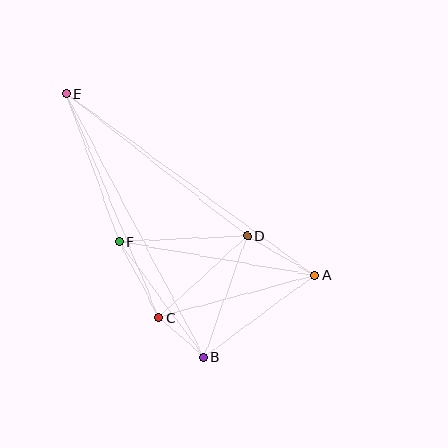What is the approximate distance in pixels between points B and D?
The distance between B and D is approximately 128 pixels.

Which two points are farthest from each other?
Points A and E are farthest from each other.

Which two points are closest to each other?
Points B and C are closest to each other.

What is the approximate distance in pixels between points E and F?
The distance between E and F is approximately 157 pixels.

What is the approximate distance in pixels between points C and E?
The distance between C and E is approximately 242 pixels.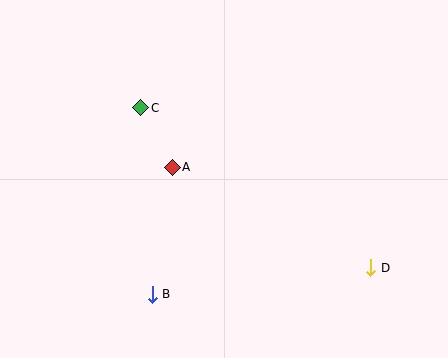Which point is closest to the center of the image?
Point A at (172, 167) is closest to the center.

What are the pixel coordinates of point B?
Point B is at (152, 294).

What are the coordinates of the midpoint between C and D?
The midpoint between C and D is at (256, 188).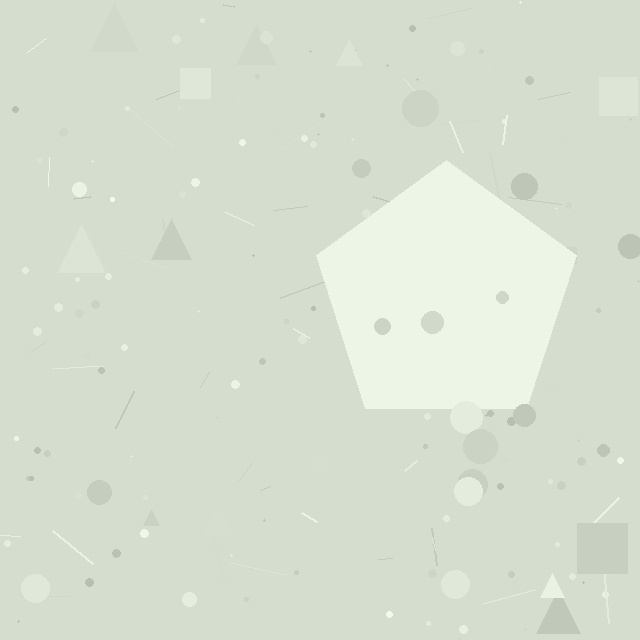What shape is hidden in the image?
A pentagon is hidden in the image.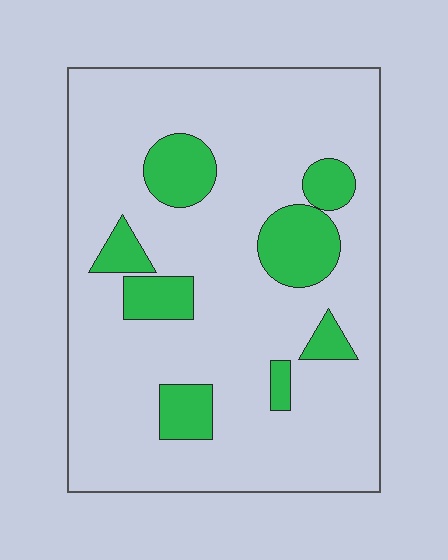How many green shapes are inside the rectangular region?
8.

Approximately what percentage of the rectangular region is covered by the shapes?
Approximately 15%.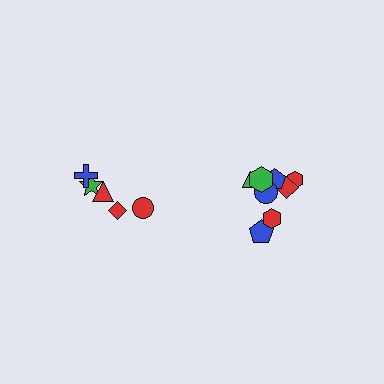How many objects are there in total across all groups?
There are 13 objects.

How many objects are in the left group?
There are 5 objects.